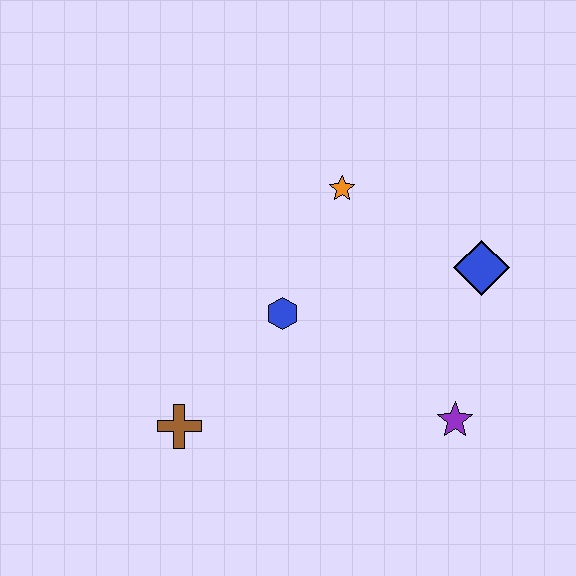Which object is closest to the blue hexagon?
The orange star is closest to the blue hexagon.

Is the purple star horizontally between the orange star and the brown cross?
No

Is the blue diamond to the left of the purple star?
No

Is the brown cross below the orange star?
Yes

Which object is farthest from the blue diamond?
The brown cross is farthest from the blue diamond.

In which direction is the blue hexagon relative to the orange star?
The blue hexagon is below the orange star.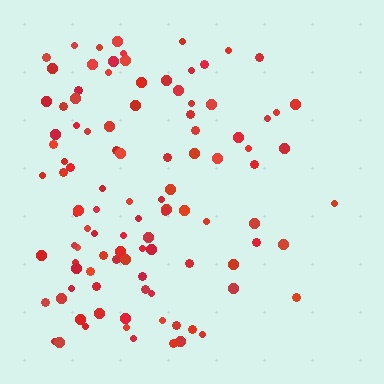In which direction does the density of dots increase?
From right to left, with the left side densest.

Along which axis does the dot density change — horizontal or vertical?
Horizontal.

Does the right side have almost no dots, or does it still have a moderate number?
Still a moderate number, just noticeably fewer than the left.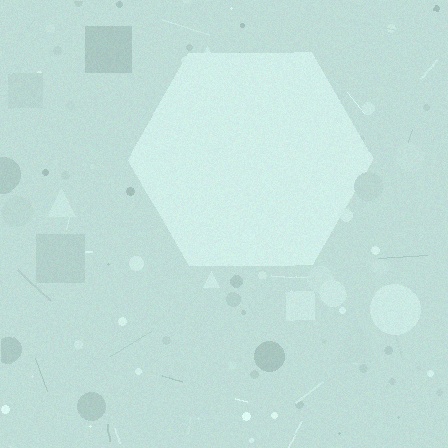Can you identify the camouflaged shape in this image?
The camouflaged shape is a hexagon.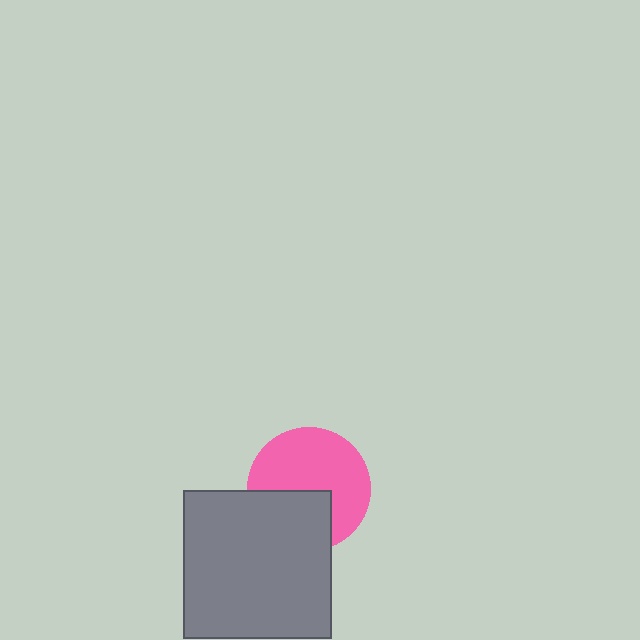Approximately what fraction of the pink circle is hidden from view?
Roughly 36% of the pink circle is hidden behind the gray square.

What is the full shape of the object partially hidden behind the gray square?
The partially hidden object is a pink circle.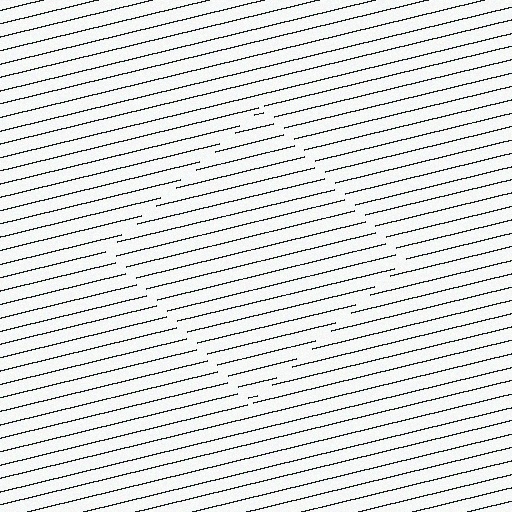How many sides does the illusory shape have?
4 sides — the line-ends trace a square.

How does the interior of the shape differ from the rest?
The interior of the shape contains the same grating, shifted by half a period — the contour is defined by the phase discontinuity where line-ends from the inner and outer gratings abut.